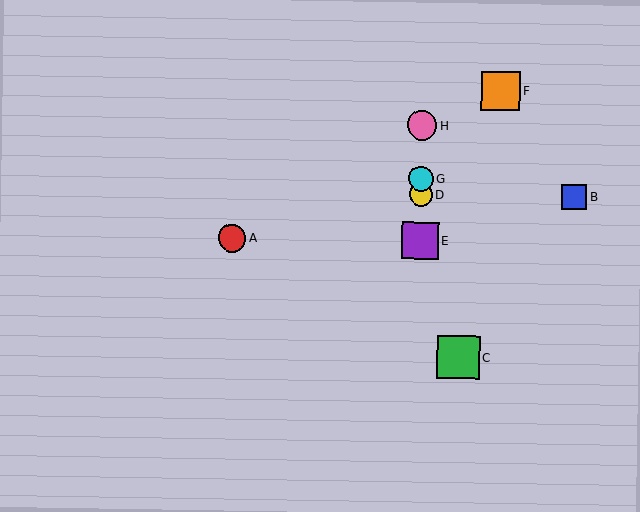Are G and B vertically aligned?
No, G is at x≈421 and B is at x≈574.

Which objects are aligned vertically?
Objects D, E, G, H are aligned vertically.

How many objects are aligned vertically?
4 objects (D, E, G, H) are aligned vertically.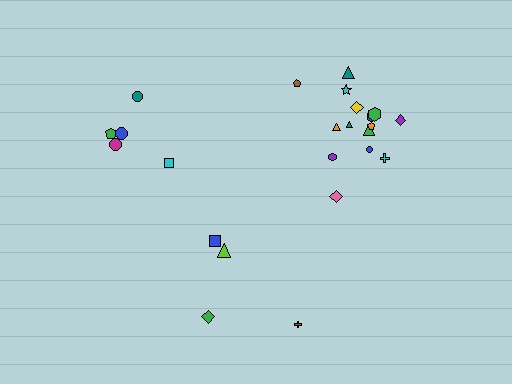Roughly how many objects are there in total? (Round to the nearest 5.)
Roughly 25 objects in total.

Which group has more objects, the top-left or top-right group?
The top-right group.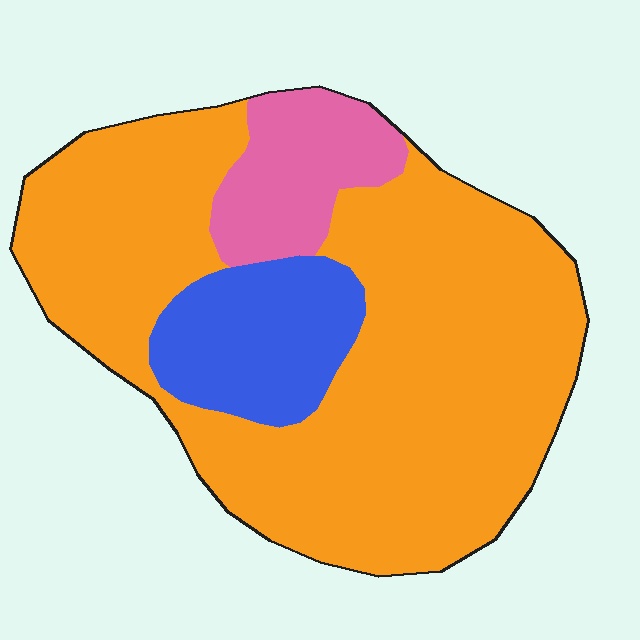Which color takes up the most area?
Orange, at roughly 75%.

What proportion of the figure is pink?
Pink covers 12% of the figure.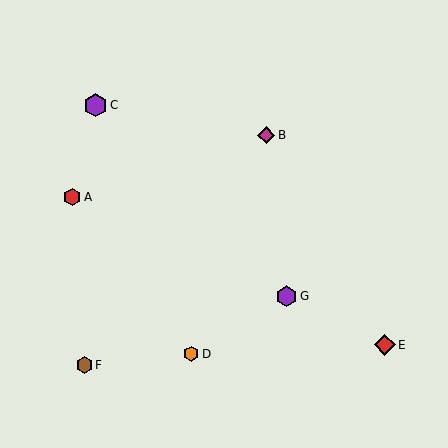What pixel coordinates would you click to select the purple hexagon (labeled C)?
Click at (96, 105) to select the purple hexagon C.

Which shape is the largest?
The purple hexagon (labeled C) is the largest.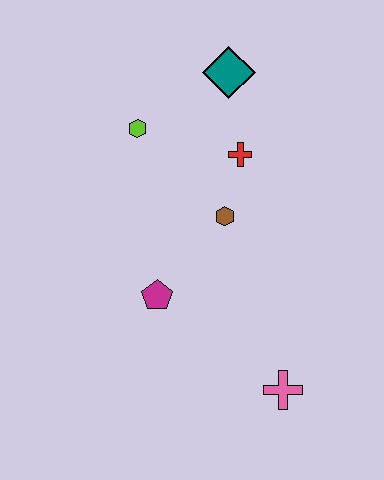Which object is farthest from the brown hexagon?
The pink cross is farthest from the brown hexagon.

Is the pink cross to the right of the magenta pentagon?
Yes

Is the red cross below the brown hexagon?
No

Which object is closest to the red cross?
The brown hexagon is closest to the red cross.